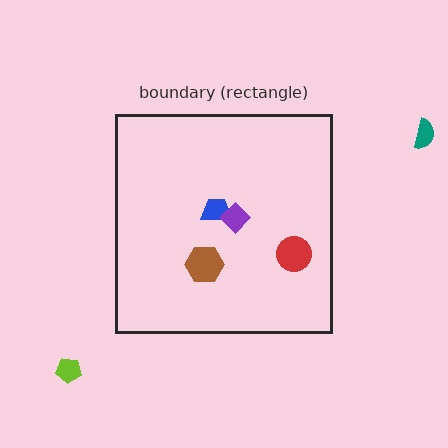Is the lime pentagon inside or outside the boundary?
Outside.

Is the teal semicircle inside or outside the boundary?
Outside.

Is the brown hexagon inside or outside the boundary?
Inside.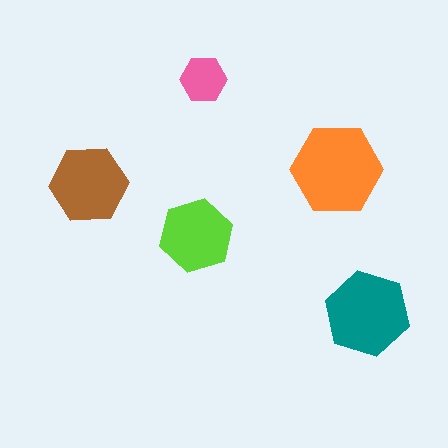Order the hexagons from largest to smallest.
the orange one, the teal one, the brown one, the lime one, the pink one.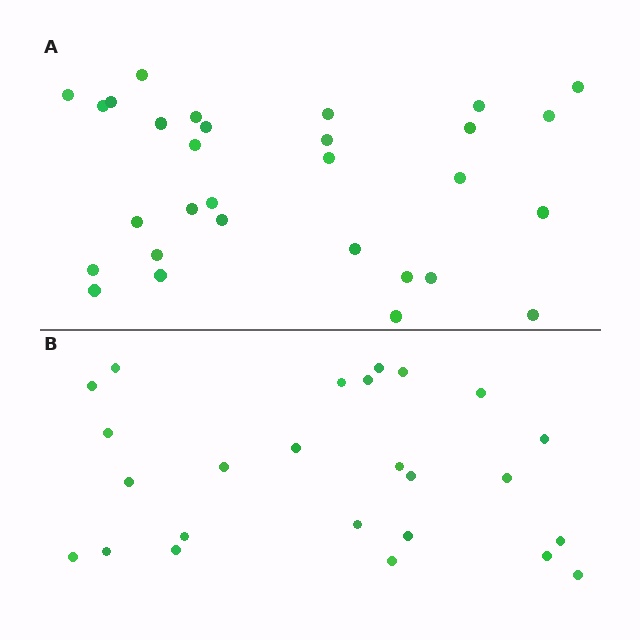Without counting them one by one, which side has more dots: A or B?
Region A (the top region) has more dots.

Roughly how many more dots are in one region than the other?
Region A has about 5 more dots than region B.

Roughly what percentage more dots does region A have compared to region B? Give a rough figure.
About 20% more.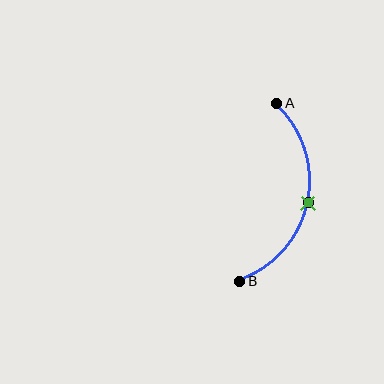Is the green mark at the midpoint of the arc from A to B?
Yes. The green mark lies on the arc at equal arc-length from both A and B — it is the arc midpoint.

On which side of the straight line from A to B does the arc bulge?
The arc bulges to the right of the straight line connecting A and B.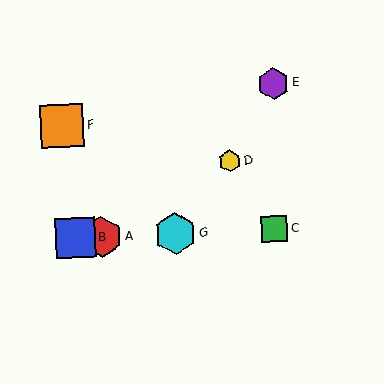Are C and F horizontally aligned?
No, C is at y≈229 and F is at y≈126.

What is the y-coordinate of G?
Object G is at y≈233.